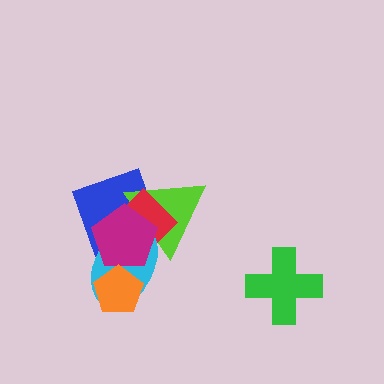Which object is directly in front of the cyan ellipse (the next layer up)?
The magenta pentagon is directly in front of the cyan ellipse.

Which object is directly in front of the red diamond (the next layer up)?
The cyan ellipse is directly in front of the red diamond.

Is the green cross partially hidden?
No, no other shape covers it.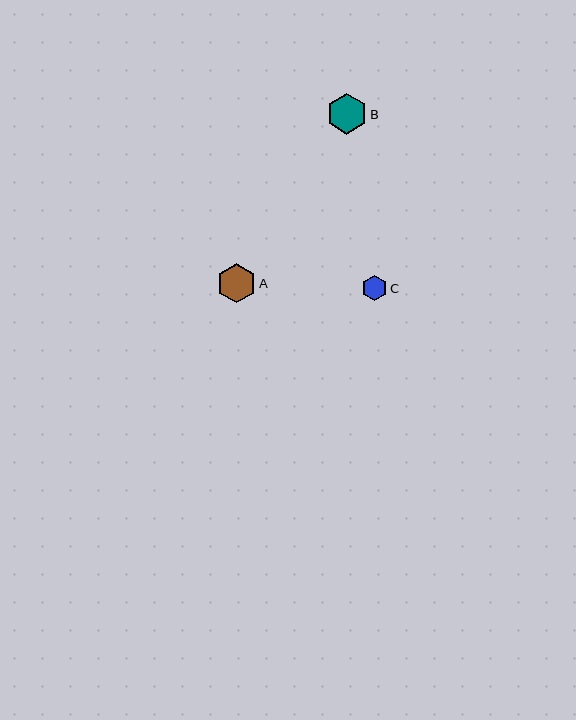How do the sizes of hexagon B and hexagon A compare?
Hexagon B and hexagon A are approximately the same size.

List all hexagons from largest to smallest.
From largest to smallest: B, A, C.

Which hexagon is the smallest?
Hexagon C is the smallest with a size of approximately 25 pixels.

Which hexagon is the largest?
Hexagon B is the largest with a size of approximately 41 pixels.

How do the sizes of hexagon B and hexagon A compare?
Hexagon B and hexagon A are approximately the same size.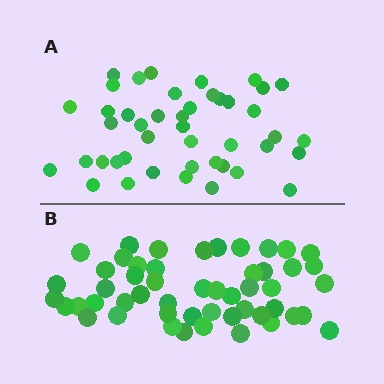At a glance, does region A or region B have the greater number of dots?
Region B (the bottom region) has more dots.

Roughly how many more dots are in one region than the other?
Region B has roughly 8 or so more dots than region A.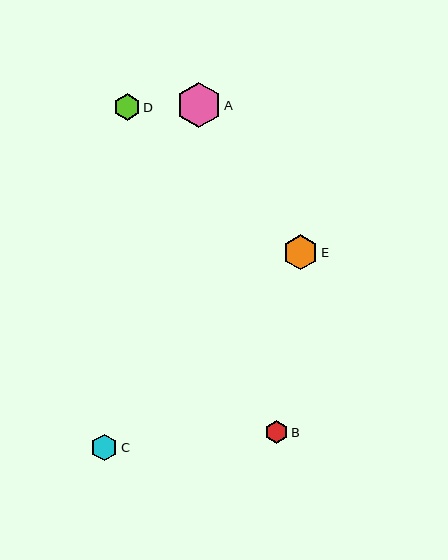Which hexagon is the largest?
Hexagon A is the largest with a size of approximately 45 pixels.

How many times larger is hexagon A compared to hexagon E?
Hexagon A is approximately 1.3 times the size of hexagon E.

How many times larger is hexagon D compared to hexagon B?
Hexagon D is approximately 1.2 times the size of hexagon B.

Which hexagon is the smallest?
Hexagon B is the smallest with a size of approximately 22 pixels.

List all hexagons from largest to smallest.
From largest to smallest: A, E, C, D, B.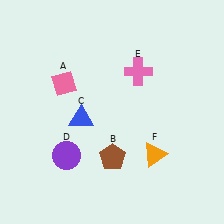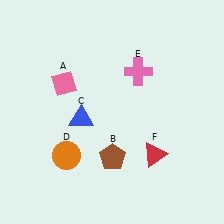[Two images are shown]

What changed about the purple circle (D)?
In Image 1, D is purple. In Image 2, it changed to orange.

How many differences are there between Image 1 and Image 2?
There are 2 differences between the two images.